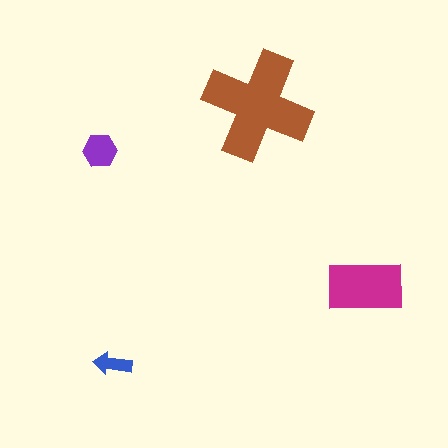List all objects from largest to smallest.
The brown cross, the magenta rectangle, the purple hexagon, the blue arrow.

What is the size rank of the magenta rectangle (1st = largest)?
2nd.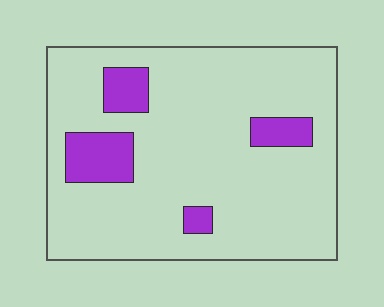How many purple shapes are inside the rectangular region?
4.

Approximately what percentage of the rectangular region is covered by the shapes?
Approximately 15%.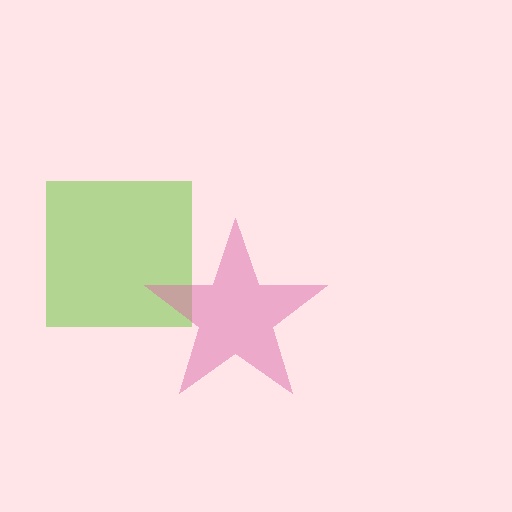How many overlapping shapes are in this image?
There are 2 overlapping shapes in the image.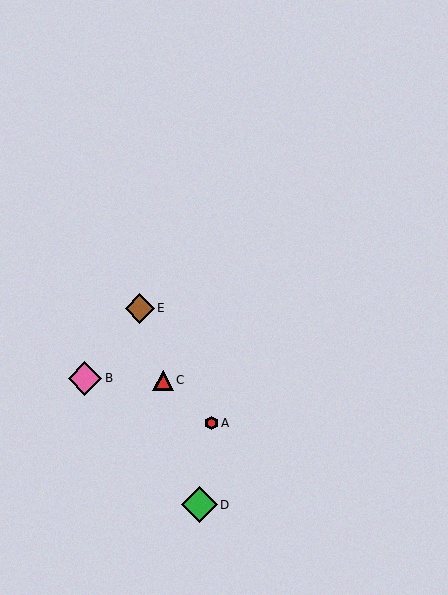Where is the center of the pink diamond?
The center of the pink diamond is at (85, 378).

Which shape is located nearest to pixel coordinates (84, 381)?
The pink diamond (labeled B) at (85, 378) is nearest to that location.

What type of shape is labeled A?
Shape A is a red hexagon.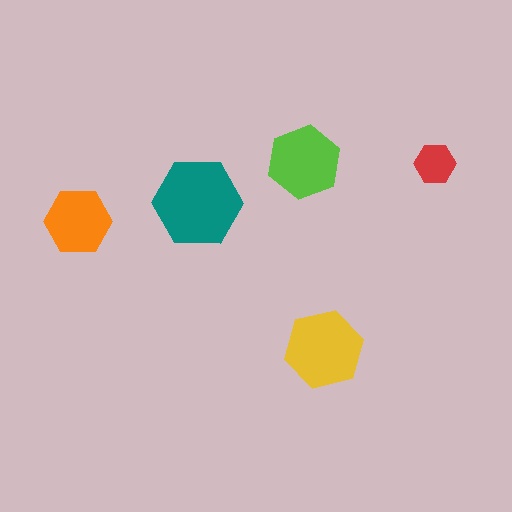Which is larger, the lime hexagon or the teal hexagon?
The teal one.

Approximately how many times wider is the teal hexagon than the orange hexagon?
About 1.5 times wider.